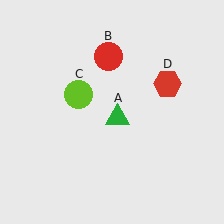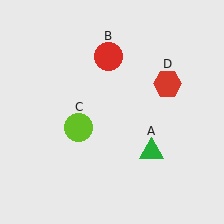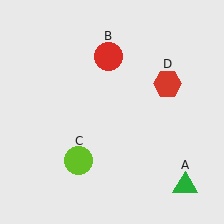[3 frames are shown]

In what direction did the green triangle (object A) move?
The green triangle (object A) moved down and to the right.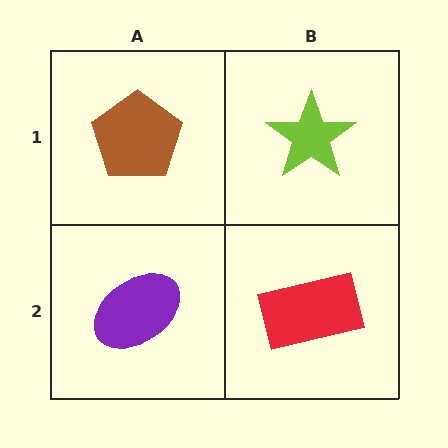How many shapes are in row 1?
2 shapes.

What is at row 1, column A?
A brown pentagon.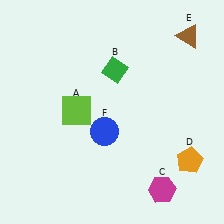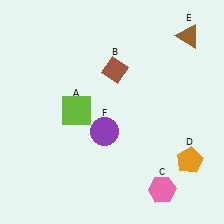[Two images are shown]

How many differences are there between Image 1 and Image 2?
There are 3 differences between the two images.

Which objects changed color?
B changed from green to brown. C changed from magenta to pink. F changed from blue to purple.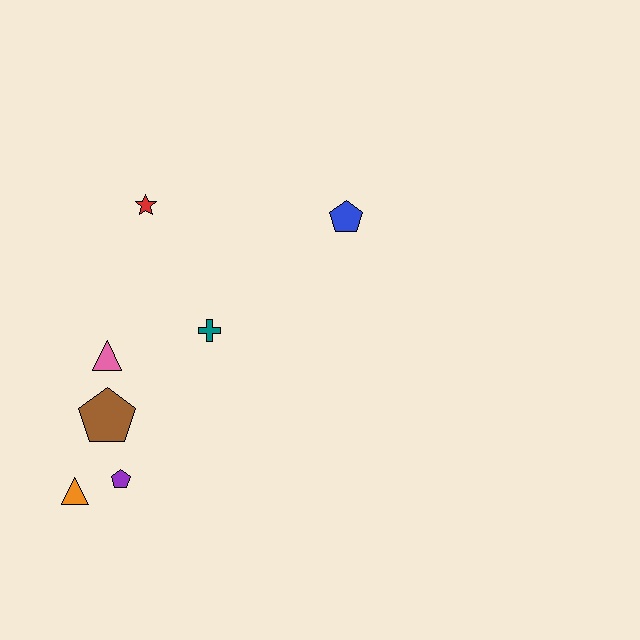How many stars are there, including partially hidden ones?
There is 1 star.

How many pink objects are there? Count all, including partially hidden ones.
There is 1 pink object.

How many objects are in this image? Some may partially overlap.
There are 7 objects.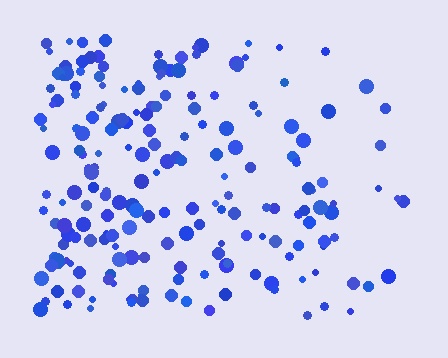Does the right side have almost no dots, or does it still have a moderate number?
Still a moderate number, just noticeably fewer than the left.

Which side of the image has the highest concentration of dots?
The left.